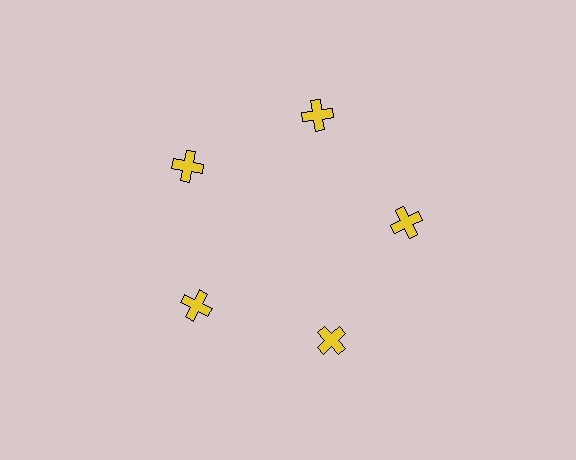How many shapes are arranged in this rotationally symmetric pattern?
There are 5 shapes, arranged in 5 groups of 1.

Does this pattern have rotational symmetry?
Yes, this pattern has 5-fold rotational symmetry. It looks the same after rotating 72 degrees around the center.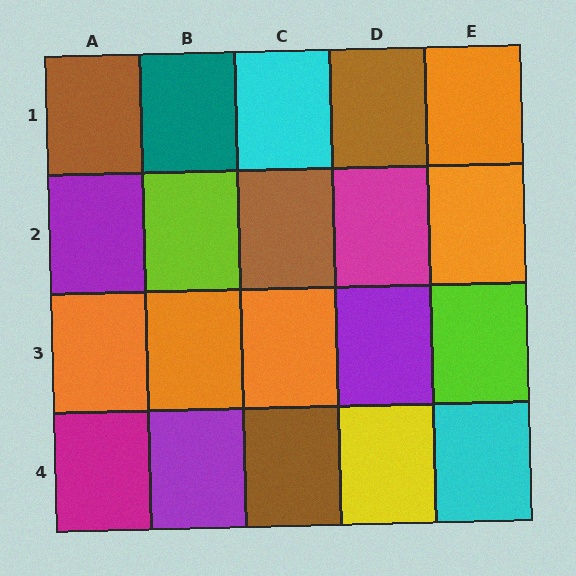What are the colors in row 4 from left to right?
Magenta, purple, brown, yellow, cyan.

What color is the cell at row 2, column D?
Magenta.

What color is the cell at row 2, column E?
Orange.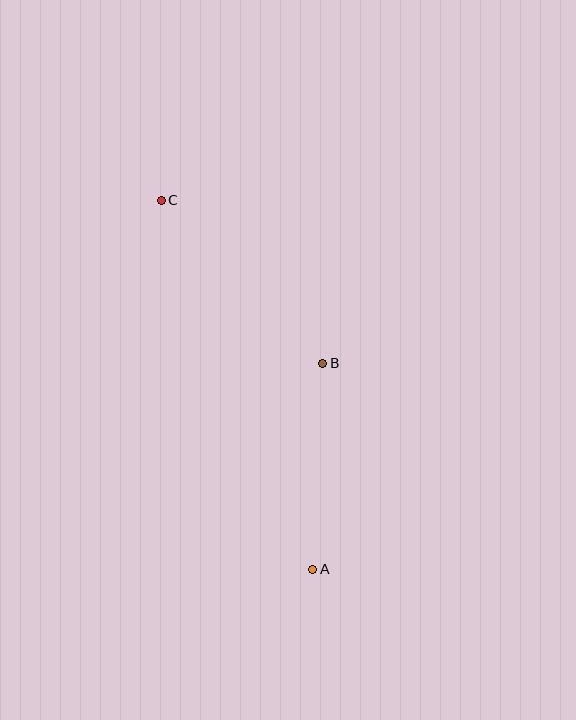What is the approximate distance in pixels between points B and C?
The distance between B and C is approximately 230 pixels.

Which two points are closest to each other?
Points A and B are closest to each other.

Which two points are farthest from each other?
Points A and C are farthest from each other.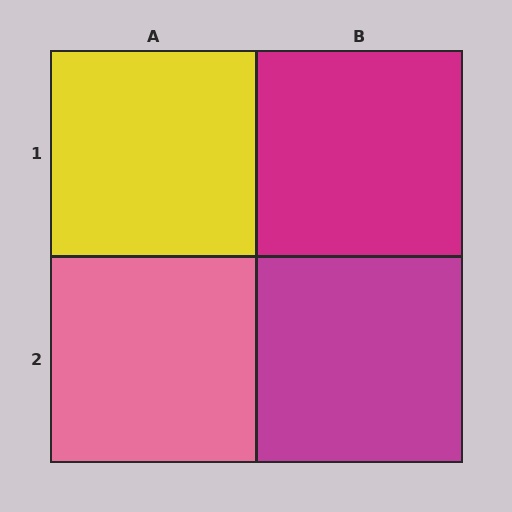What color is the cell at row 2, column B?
Magenta.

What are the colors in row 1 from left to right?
Yellow, magenta.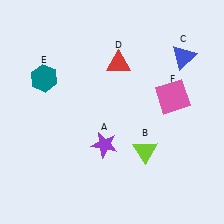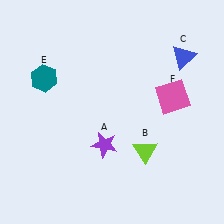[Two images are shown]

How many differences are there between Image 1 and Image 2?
There is 1 difference between the two images.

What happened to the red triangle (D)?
The red triangle (D) was removed in Image 2. It was in the top-right area of Image 1.